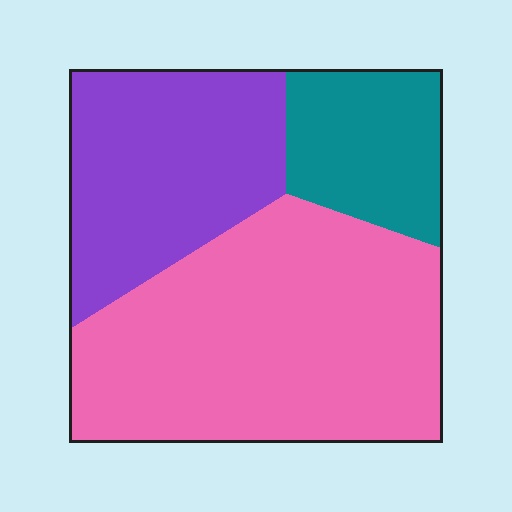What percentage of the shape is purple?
Purple covers roughly 30% of the shape.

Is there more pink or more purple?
Pink.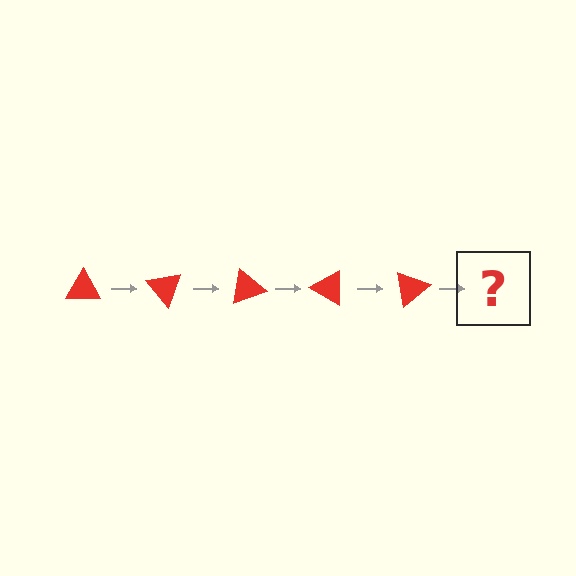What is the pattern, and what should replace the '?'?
The pattern is that the triangle rotates 50 degrees each step. The '?' should be a red triangle rotated 250 degrees.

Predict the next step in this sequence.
The next step is a red triangle rotated 250 degrees.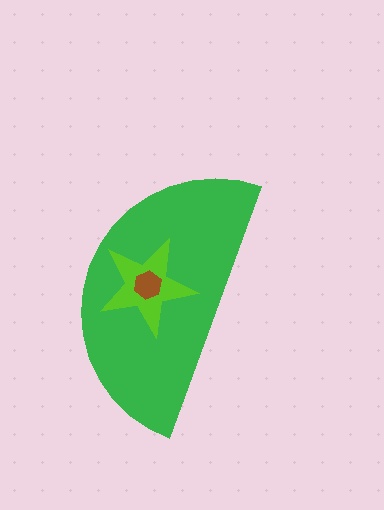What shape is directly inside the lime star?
The brown hexagon.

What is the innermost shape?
The brown hexagon.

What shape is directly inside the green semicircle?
The lime star.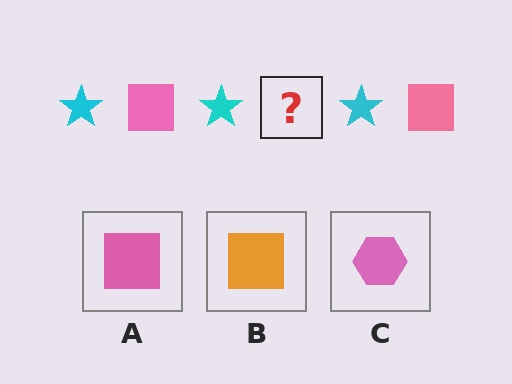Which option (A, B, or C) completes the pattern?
A.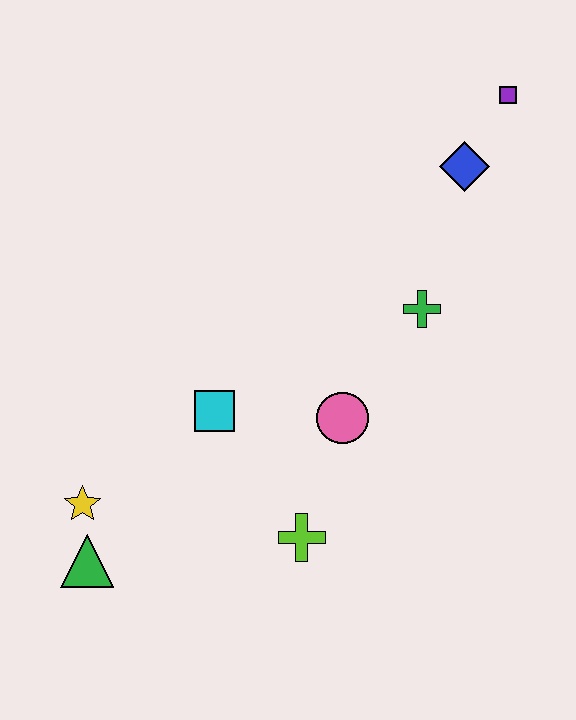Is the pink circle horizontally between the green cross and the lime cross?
Yes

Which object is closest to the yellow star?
The green triangle is closest to the yellow star.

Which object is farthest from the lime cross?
The purple square is farthest from the lime cross.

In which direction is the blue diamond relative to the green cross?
The blue diamond is above the green cross.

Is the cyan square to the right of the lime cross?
No